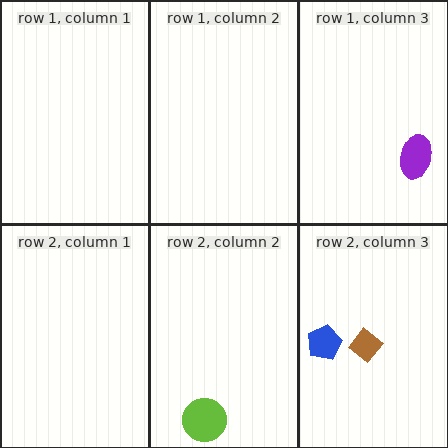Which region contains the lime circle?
The row 2, column 2 region.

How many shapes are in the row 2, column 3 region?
2.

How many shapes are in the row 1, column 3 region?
1.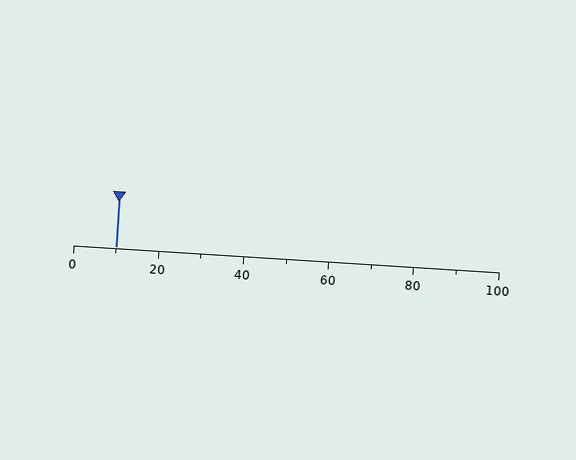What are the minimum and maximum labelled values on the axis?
The axis runs from 0 to 100.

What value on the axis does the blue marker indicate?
The marker indicates approximately 10.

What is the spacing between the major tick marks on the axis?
The major ticks are spaced 20 apart.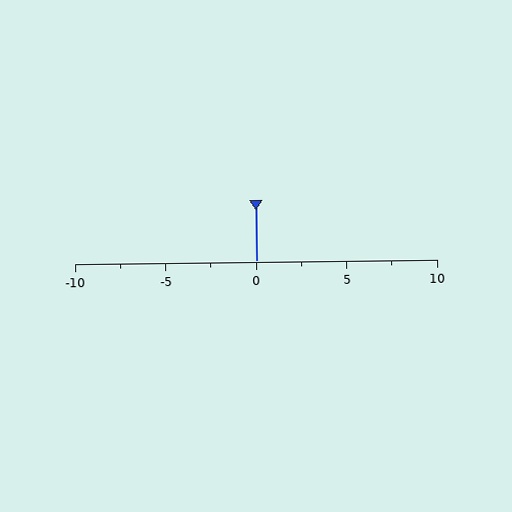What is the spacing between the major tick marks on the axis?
The major ticks are spaced 5 apart.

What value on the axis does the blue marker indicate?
The marker indicates approximately 0.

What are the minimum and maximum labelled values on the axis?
The axis runs from -10 to 10.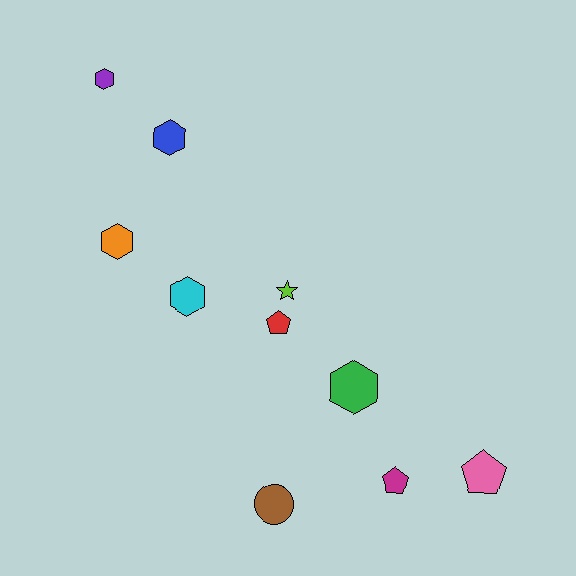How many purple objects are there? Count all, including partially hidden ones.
There is 1 purple object.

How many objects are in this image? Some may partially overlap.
There are 10 objects.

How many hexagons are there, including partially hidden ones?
There are 5 hexagons.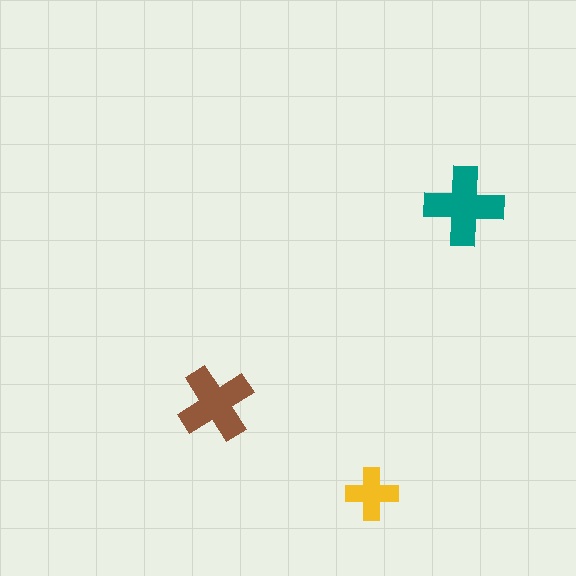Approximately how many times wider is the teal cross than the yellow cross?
About 1.5 times wider.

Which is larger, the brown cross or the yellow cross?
The brown one.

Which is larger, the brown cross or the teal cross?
The teal one.